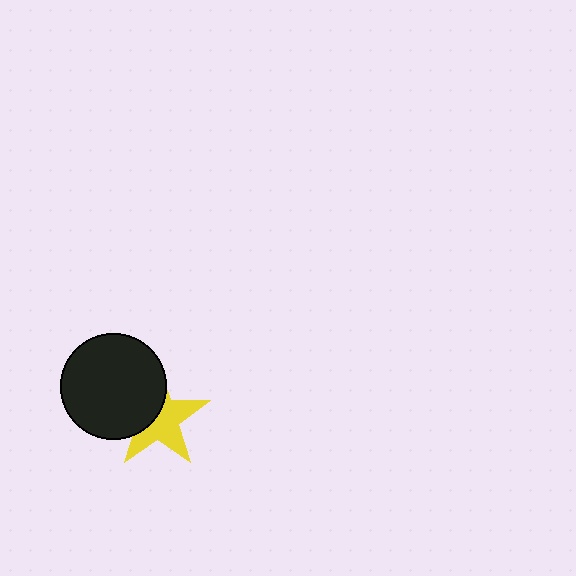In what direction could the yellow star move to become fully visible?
The yellow star could move toward the lower-right. That would shift it out from behind the black circle entirely.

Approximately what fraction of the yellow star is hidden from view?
Roughly 42% of the yellow star is hidden behind the black circle.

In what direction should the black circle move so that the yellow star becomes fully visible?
The black circle should move toward the upper-left. That is the shortest direction to clear the overlap and leave the yellow star fully visible.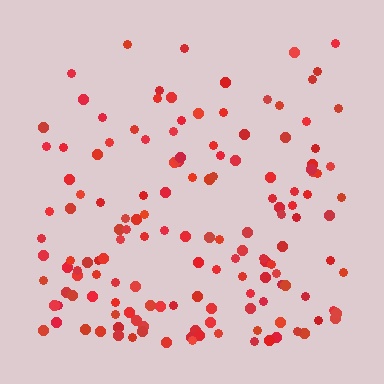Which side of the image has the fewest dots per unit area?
The top.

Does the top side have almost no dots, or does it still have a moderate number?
Still a moderate number, just noticeably fewer than the bottom.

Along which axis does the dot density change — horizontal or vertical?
Vertical.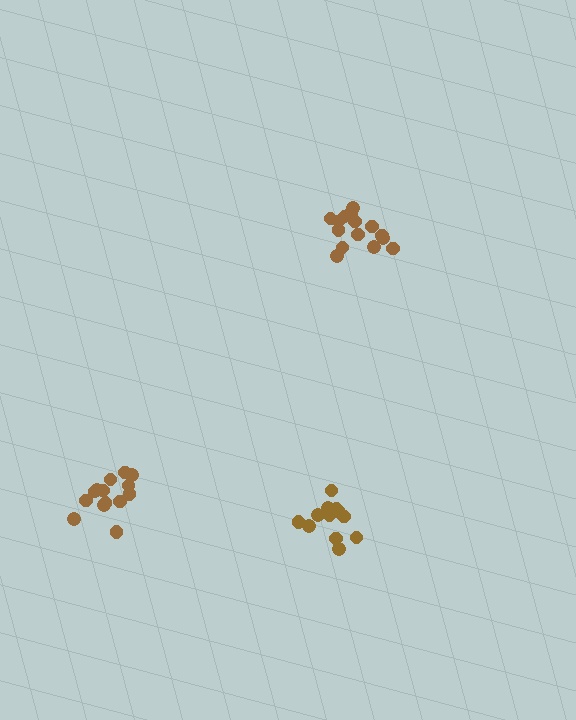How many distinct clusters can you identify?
There are 3 distinct clusters.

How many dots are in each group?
Group 1: 15 dots, Group 2: 14 dots, Group 3: 12 dots (41 total).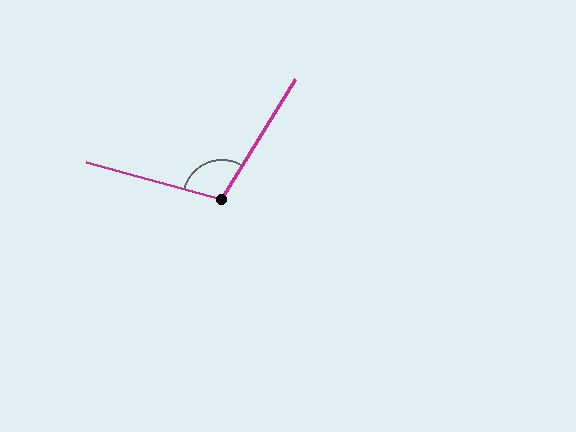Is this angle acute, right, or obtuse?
It is obtuse.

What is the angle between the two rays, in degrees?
Approximately 107 degrees.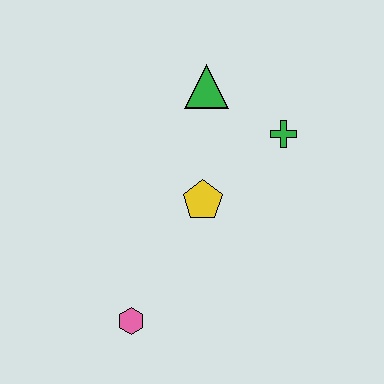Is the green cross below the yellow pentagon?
No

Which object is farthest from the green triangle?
The pink hexagon is farthest from the green triangle.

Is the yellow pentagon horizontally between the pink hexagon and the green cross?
Yes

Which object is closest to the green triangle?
The green cross is closest to the green triangle.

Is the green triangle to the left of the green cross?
Yes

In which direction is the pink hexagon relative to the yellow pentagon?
The pink hexagon is below the yellow pentagon.